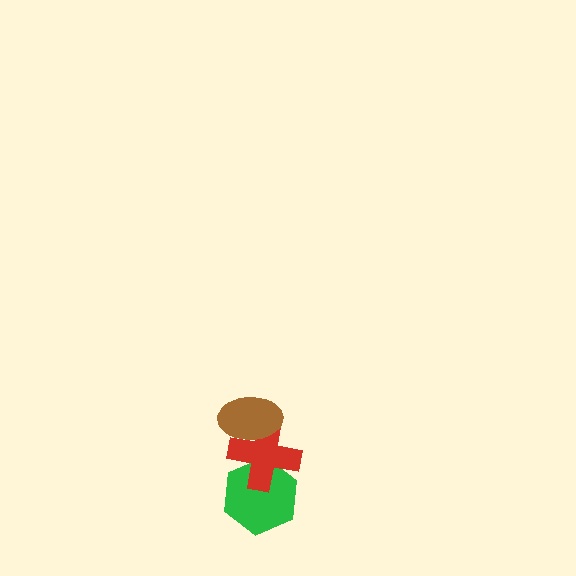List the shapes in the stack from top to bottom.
From top to bottom: the brown ellipse, the red cross, the green hexagon.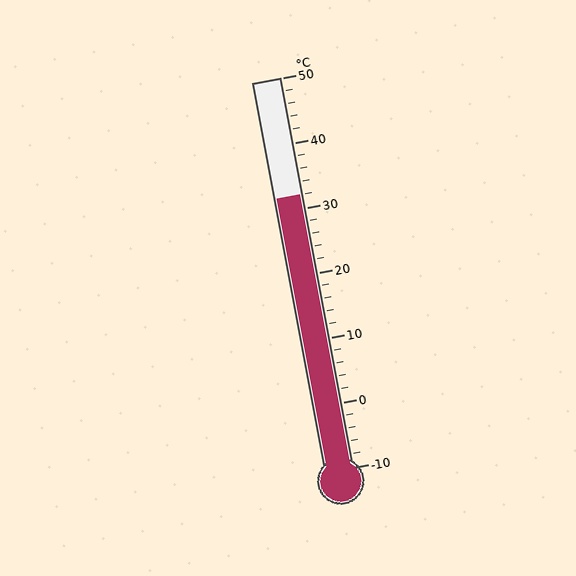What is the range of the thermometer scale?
The thermometer scale ranges from -10°C to 50°C.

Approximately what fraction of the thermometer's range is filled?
The thermometer is filled to approximately 70% of its range.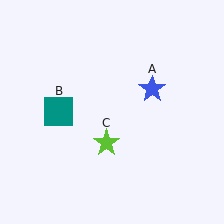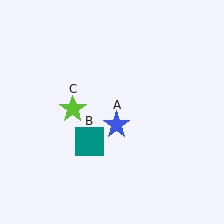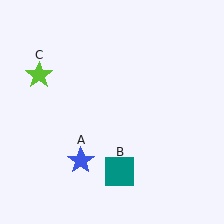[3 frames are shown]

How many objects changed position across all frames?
3 objects changed position: blue star (object A), teal square (object B), lime star (object C).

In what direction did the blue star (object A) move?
The blue star (object A) moved down and to the left.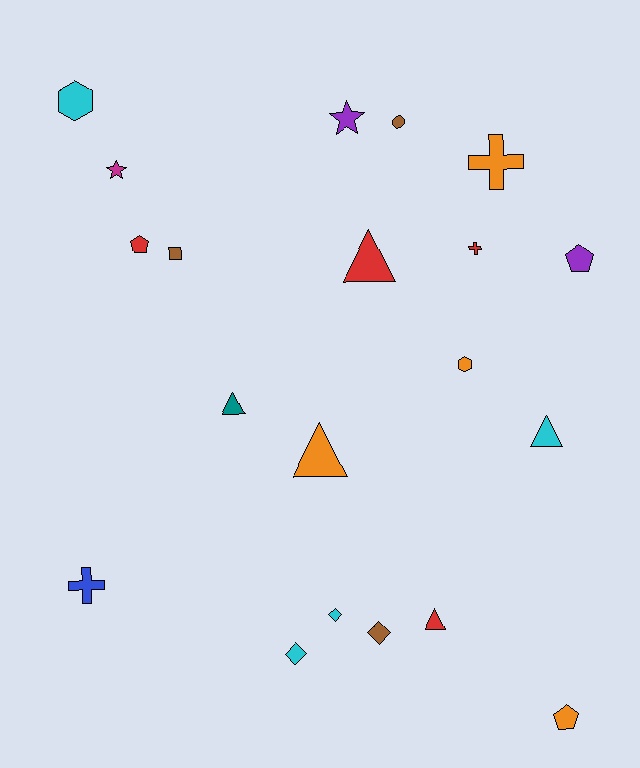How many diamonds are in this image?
There are 3 diamonds.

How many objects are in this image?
There are 20 objects.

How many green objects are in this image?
There are no green objects.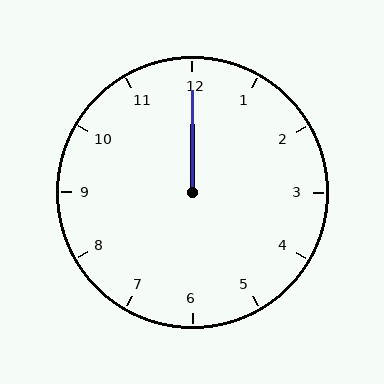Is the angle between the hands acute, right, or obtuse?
It is acute.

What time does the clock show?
12:00.